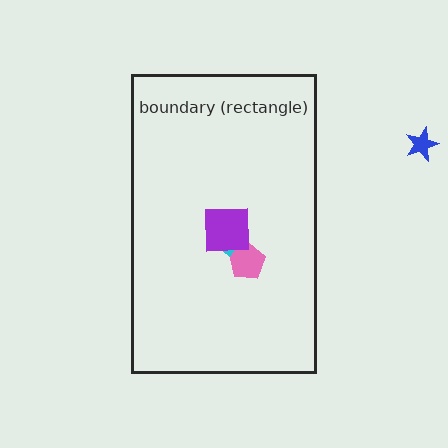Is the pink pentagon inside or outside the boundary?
Inside.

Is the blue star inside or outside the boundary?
Outside.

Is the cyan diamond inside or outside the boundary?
Inside.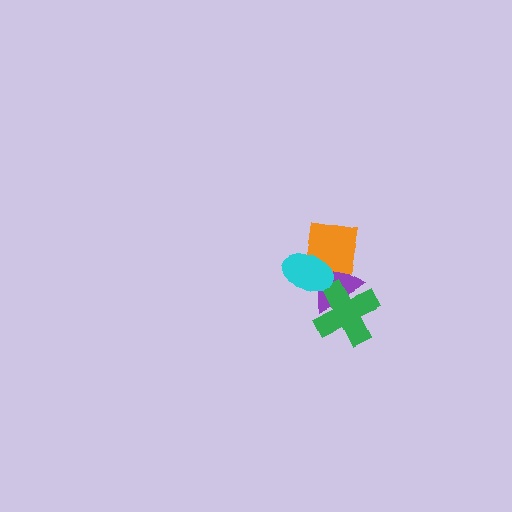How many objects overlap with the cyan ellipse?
2 objects overlap with the cyan ellipse.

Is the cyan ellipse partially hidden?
No, no other shape covers it.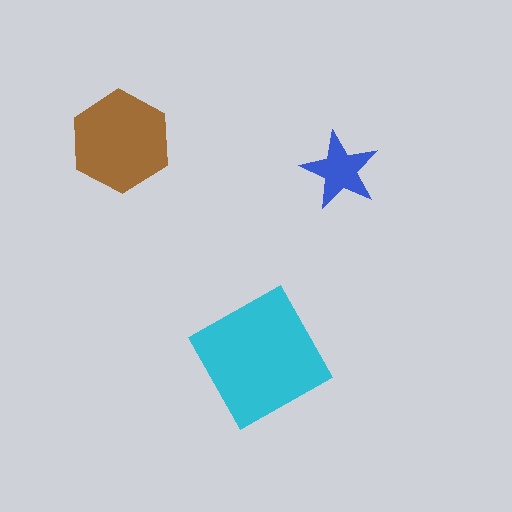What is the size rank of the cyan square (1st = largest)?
1st.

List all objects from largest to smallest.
The cyan square, the brown hexagon, the blue star.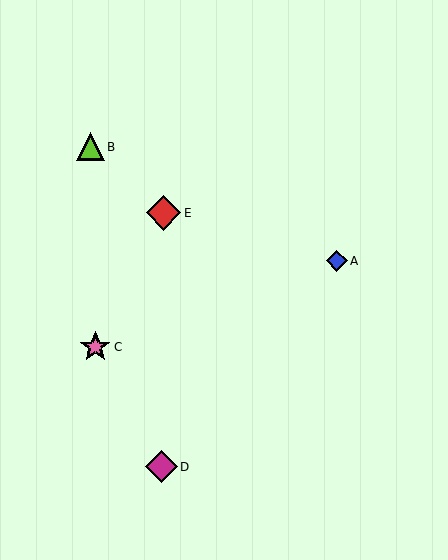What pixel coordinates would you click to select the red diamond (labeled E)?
Click at (164, 213) to select the red diamond E.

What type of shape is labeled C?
Shape C is a pink star.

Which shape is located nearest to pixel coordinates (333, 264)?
The blue diamond (labeled A) at (337, 261) is nearest to that location.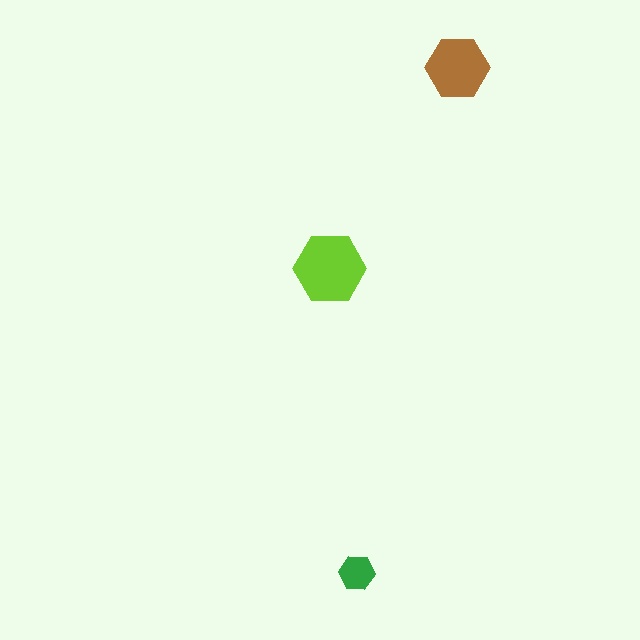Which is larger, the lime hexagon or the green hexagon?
The lime one.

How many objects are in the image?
There are 3 objects in the image.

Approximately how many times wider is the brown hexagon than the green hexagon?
About 2 times wider.